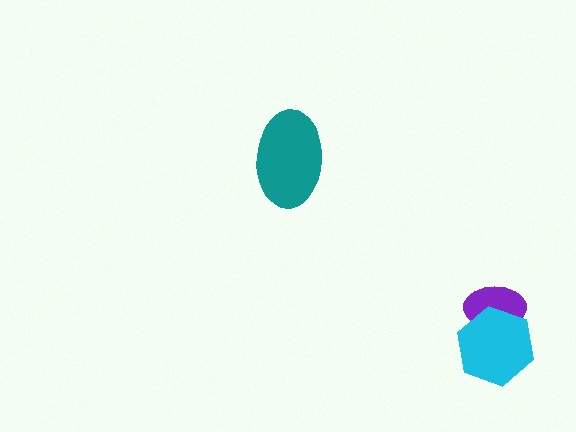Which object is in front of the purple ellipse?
The cyan hexagon is in front of the purple ellipse.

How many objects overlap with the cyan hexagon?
1 object overlaps with the cyan hexagon.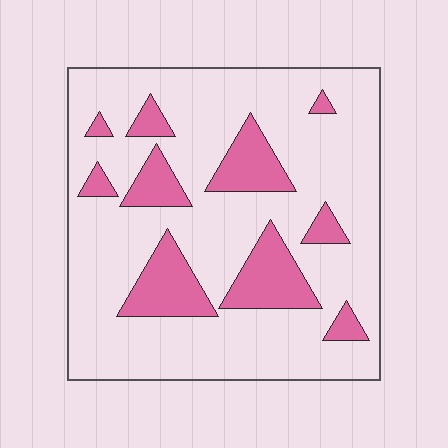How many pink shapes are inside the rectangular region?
10.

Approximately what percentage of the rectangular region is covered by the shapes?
Approximately 20%.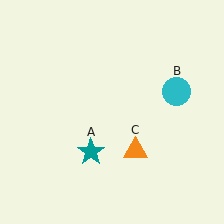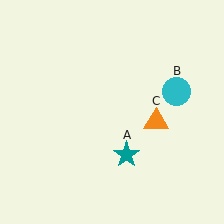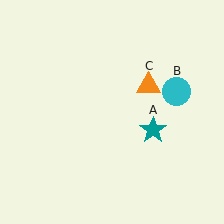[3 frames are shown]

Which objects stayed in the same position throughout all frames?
Cyan circle (object B) remained stationary.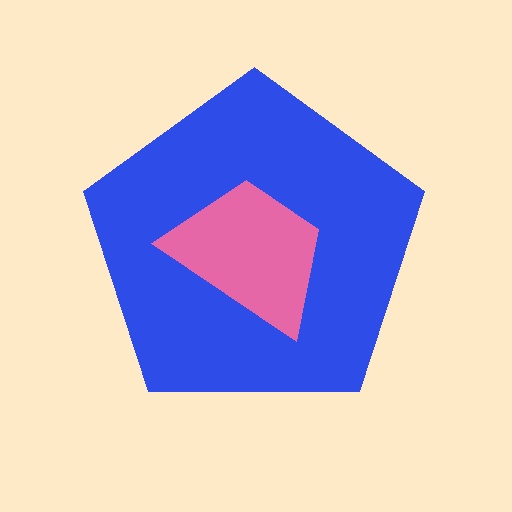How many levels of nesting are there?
2.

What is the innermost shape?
The pink trapezoid.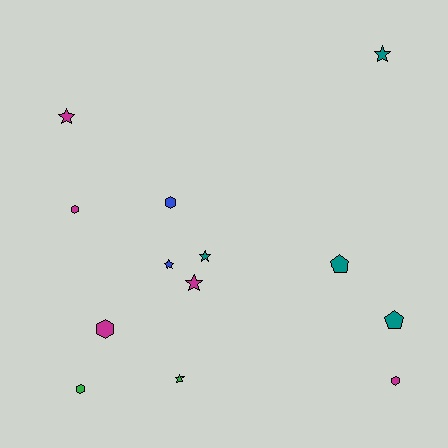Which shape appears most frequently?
Star, with 6 objects.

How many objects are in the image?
There are 13 objects.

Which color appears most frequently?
Magenta, with 5 objects.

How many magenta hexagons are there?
There are 3 magenta hexagons.